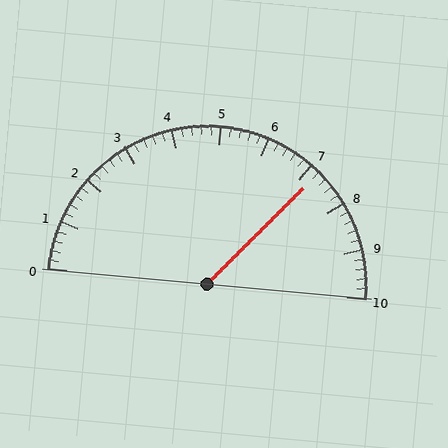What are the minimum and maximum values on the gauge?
The gauge ranges from 0 to 10.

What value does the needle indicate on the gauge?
The needle indicates approximately 7.2.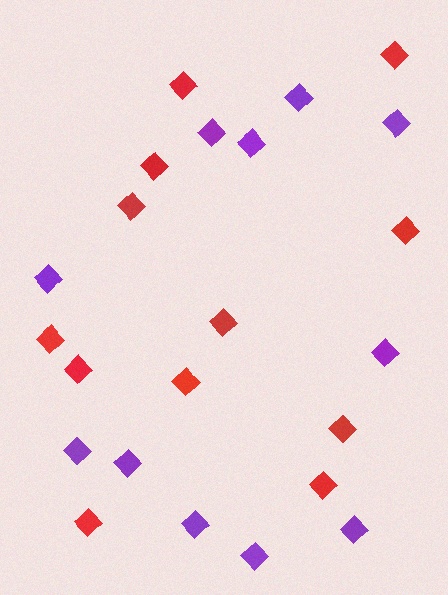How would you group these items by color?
There are 2 groups: one group of purple diamonds (11) and one group of red diamonds (12).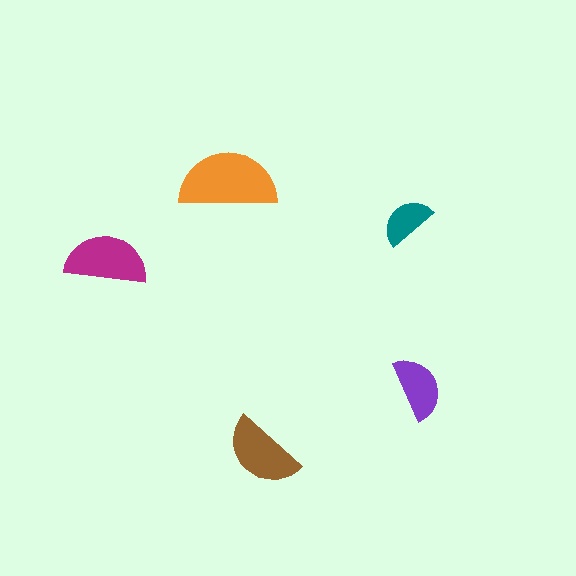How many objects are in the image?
There are 5 objects in the image.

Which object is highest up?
The orange semicircle is topmost.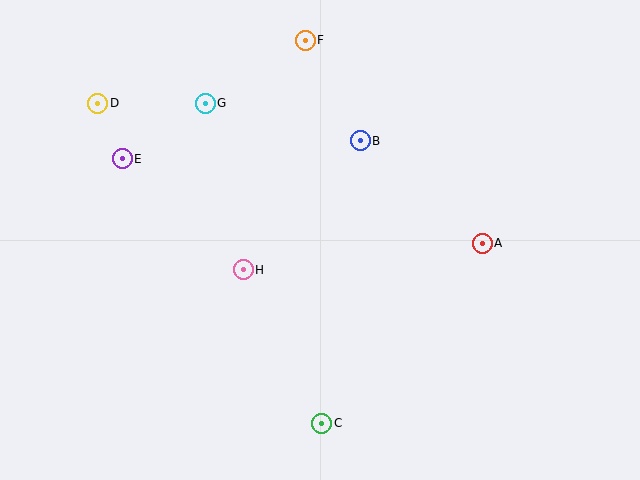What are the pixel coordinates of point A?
Point A is at (482, 243).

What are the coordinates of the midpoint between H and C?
The midpoint between H and C is at (282, 346).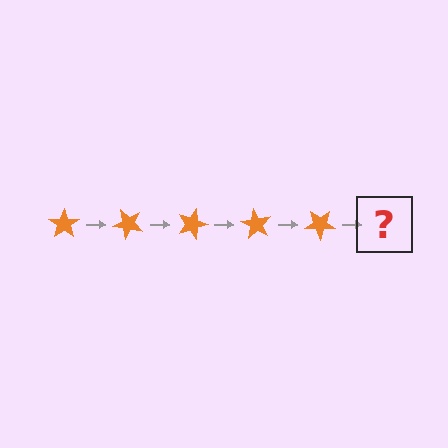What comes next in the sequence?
The next element should be an orange star rotated 225 degrees.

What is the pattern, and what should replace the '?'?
The pattern is that the star rotates 45 degrees each step. The '?' should be an orange star rotated 225 degrees.